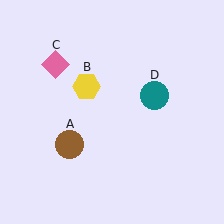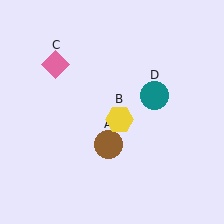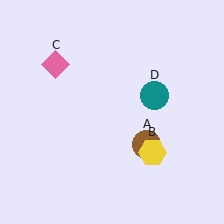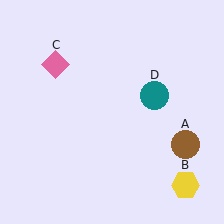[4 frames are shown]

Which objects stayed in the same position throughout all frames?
Pink diamond (object C) and teal circle (object D) remained stationary.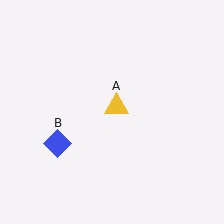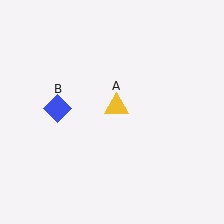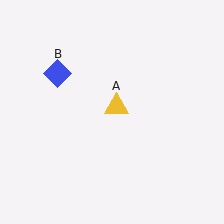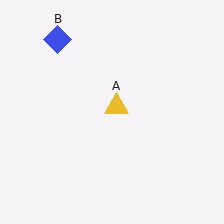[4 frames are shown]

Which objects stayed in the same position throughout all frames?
Yellow triangle (object A) remained stationary.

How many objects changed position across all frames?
1 object changed position: blue diamond (object B).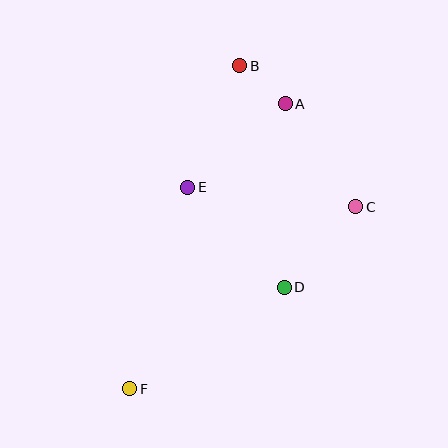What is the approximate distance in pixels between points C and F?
The distance between C and F is approximately 290 pixels.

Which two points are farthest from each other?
Points B and F are farthest from each other.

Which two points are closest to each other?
Points A and B are closest to each other.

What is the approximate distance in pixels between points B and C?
The distance between B and C is approximately 182 pixels.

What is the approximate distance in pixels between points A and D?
The distance between A and D is approximately 183 pixels.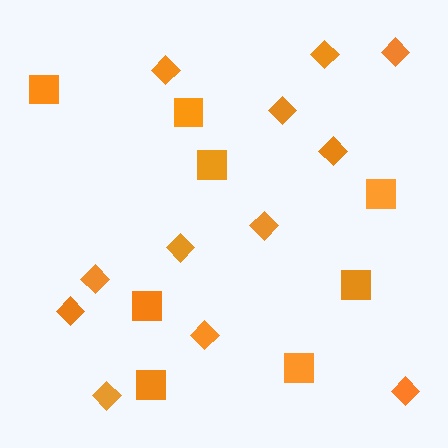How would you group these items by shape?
There are 2 groups: one group of squares (8) and one group of diamonds (12).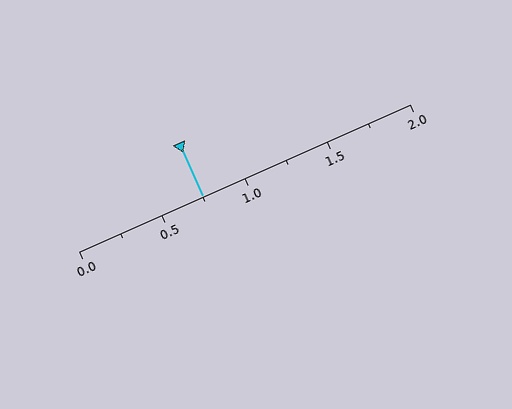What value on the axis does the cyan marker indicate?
The marker indicates approximately 0.75.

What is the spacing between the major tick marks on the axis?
The major ticks are spaced 0.5 apart.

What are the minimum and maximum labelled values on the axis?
The axis runs from 0.0 to 2.0.